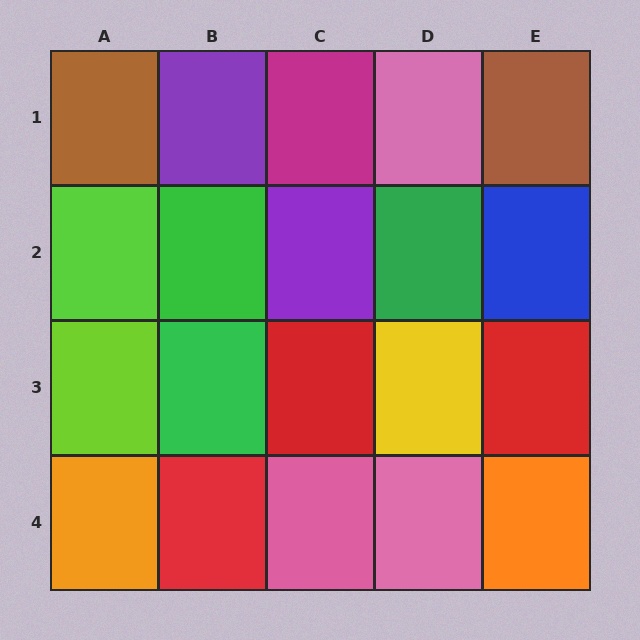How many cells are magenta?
1 cell is magenta.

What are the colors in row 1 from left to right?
Brown, purple, magenta, pink, brown.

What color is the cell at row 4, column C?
Pink.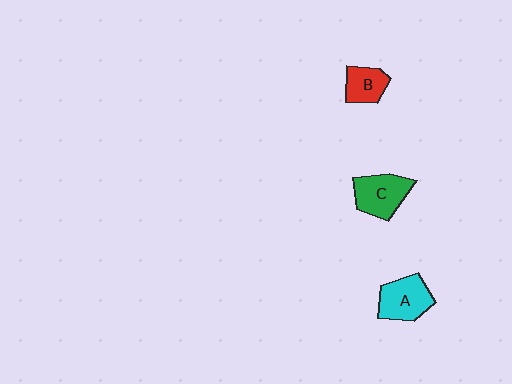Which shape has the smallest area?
Shape B (red).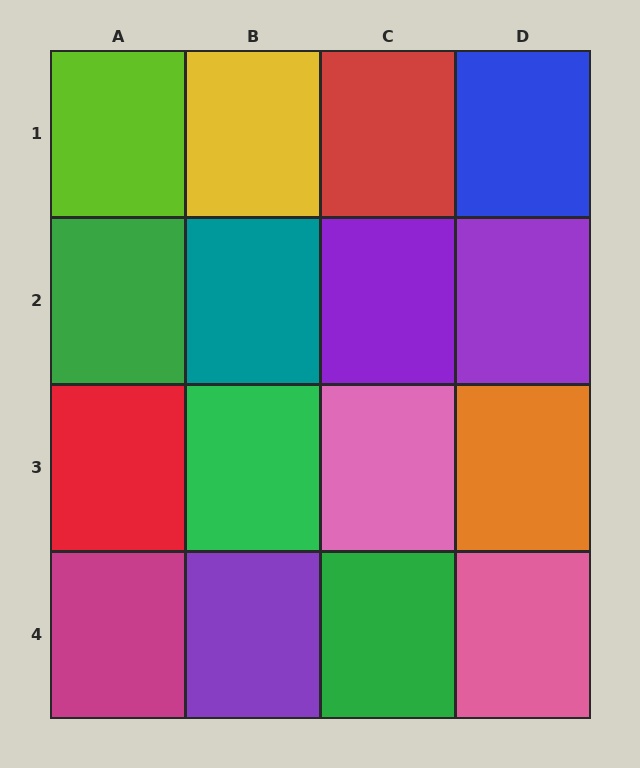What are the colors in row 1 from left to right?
Lime, yellow, red, blue.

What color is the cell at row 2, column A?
Green.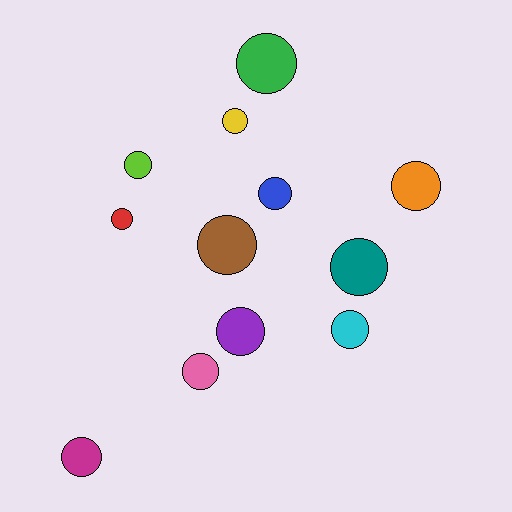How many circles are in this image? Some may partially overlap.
There are 12 circles.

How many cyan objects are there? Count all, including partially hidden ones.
There is 1 cyan object.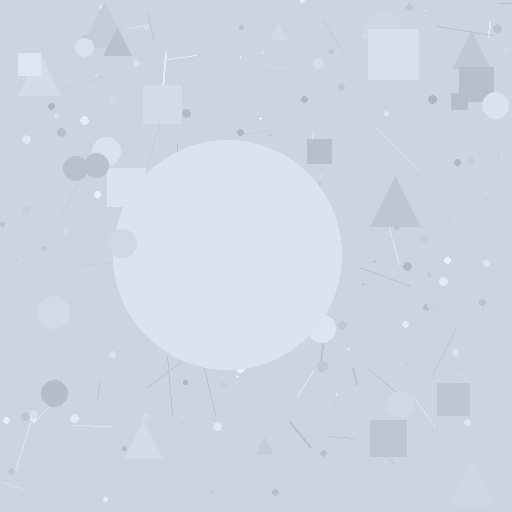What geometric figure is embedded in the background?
A circle is embedded in the background.